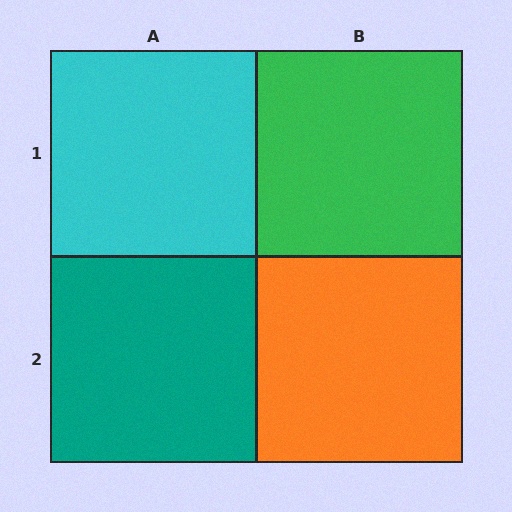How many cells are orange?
1 cell is orange.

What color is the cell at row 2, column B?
Orange.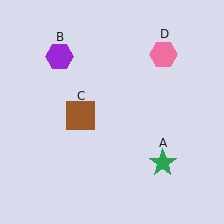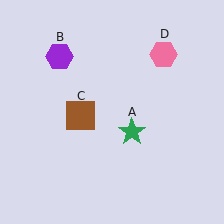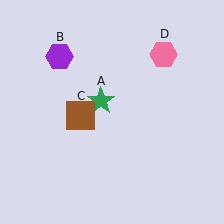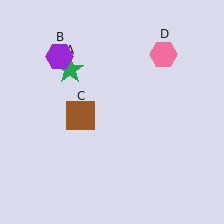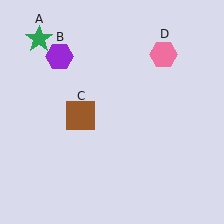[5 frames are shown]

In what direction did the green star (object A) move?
The green star (object A) moved up and to the left.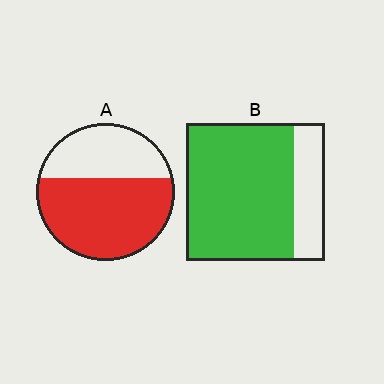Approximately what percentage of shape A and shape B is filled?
A is approximately 65% and B is approximately 80%.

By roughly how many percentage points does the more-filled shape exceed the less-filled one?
By roughly 15 percentage points (B over A).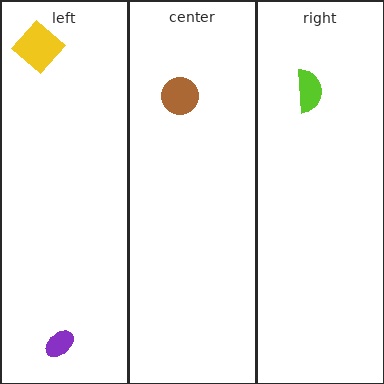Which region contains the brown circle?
The center region.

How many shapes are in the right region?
1.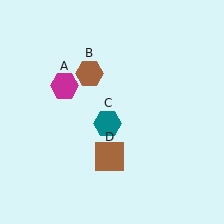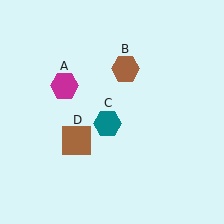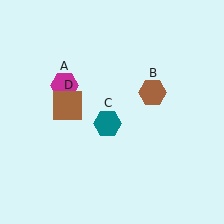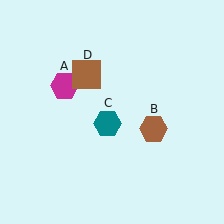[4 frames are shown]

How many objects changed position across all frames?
2 objects changed position: brown hexagon (object B), brown square (object D).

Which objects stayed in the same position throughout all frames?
Magenta hexagon (object A) and teal hexagon (object C) remained stationary.